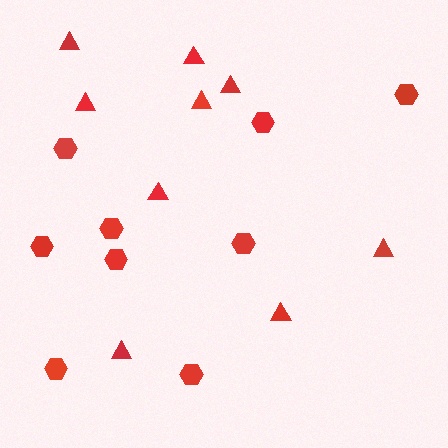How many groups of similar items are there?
There are 2 groups: one group of triangles (9) and one group of hexagons (9).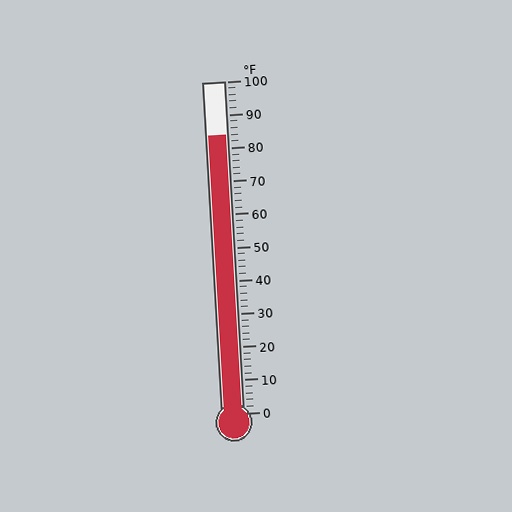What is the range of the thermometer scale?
The thermometer scale ranges from 0°F to 100°F.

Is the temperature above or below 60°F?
The temperature is above 60°F.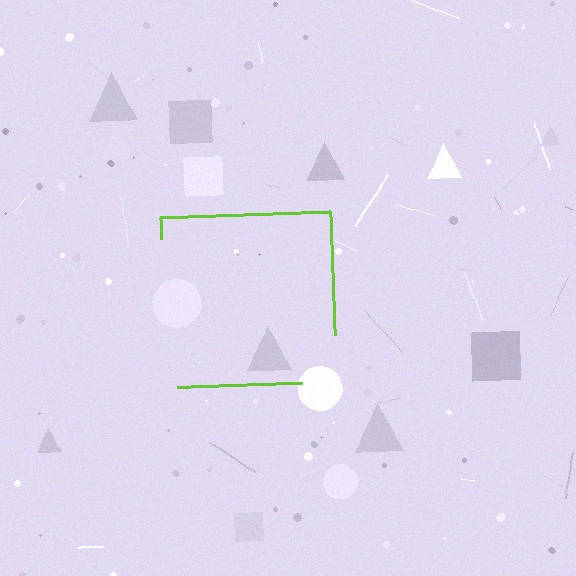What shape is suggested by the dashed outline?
The dashed outline suggests a square.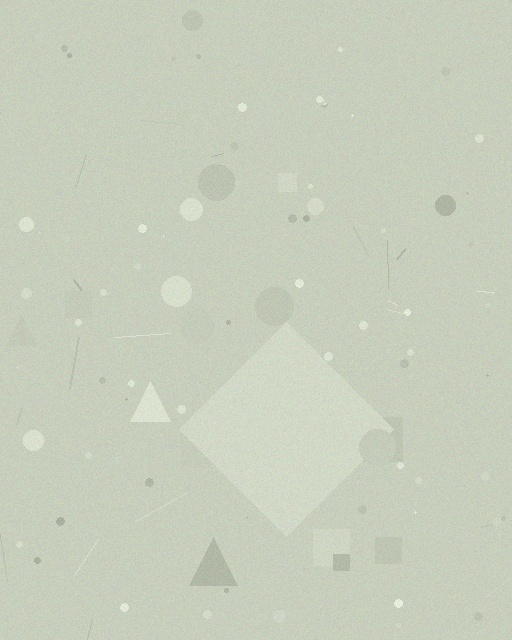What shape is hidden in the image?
A diamond is hidden in the image.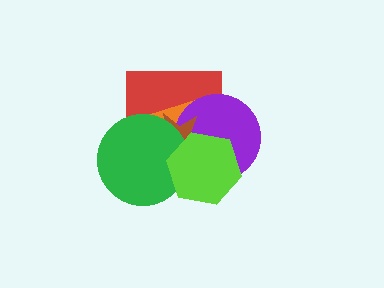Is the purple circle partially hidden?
Yes, it is partially covered by another shape.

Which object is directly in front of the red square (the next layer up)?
The orange diamond is directly in front of the red square.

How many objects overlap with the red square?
5 objects overlap with the red square.